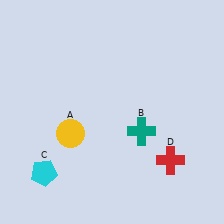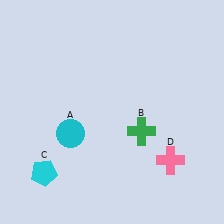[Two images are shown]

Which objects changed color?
A changed from yellow to cyan. B changed from teal to green. D changed from red to pink.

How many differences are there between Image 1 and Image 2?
There are 3 differences between the two images.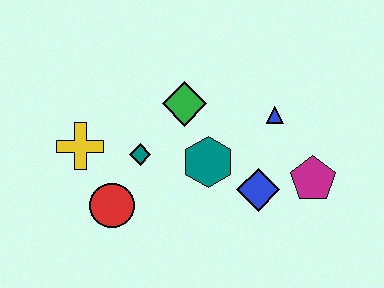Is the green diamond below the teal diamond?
No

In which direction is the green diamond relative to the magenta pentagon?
The green diamond is to the left of the magenta pentagon.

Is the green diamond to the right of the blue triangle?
No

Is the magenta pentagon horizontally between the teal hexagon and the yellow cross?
No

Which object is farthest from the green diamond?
The magenta pentagon is farthest from the green diamond.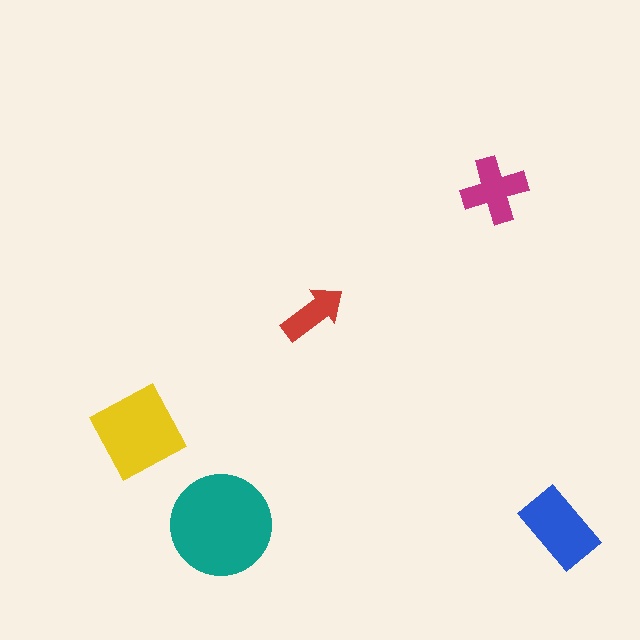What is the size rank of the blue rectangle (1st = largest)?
3rd.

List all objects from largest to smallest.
The teal circle, the yellow square, the blue rectangle, the magenta cross, the red arrow.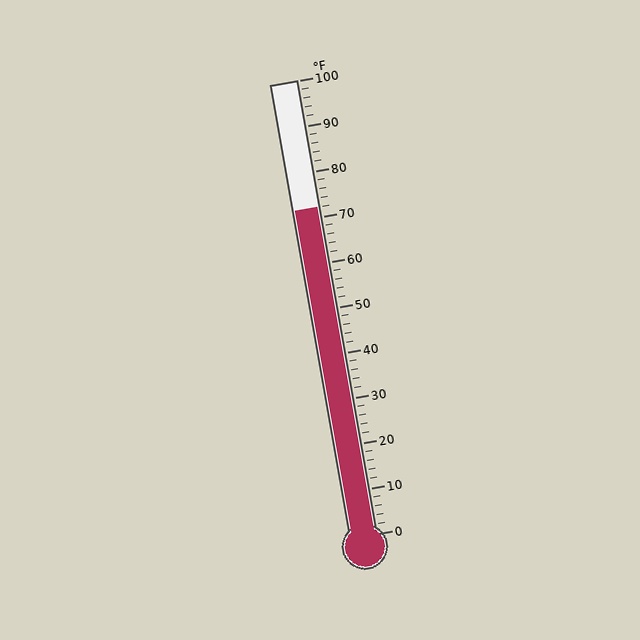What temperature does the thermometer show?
The thermometer shows approximately 72°F.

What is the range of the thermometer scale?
The thermometer scale ranges from 0°F to 100°F.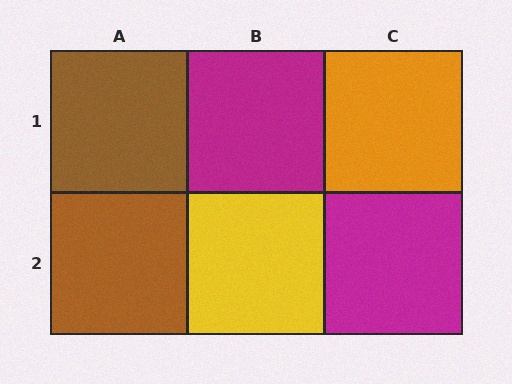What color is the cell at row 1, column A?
Brown.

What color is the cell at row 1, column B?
Magenta.